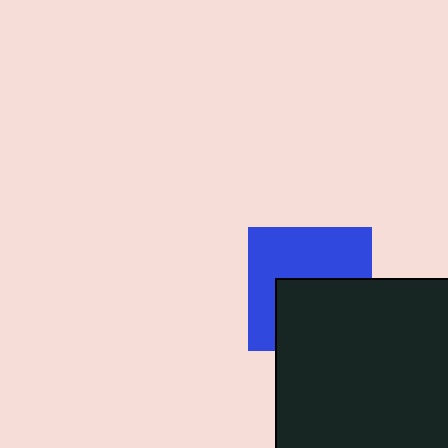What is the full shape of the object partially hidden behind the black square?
The partially hidden object is a blue square.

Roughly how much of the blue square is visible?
About half of it is visible (roughly 54%).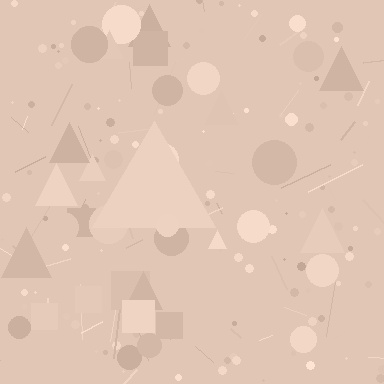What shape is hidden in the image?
A triangle is hidden in the image.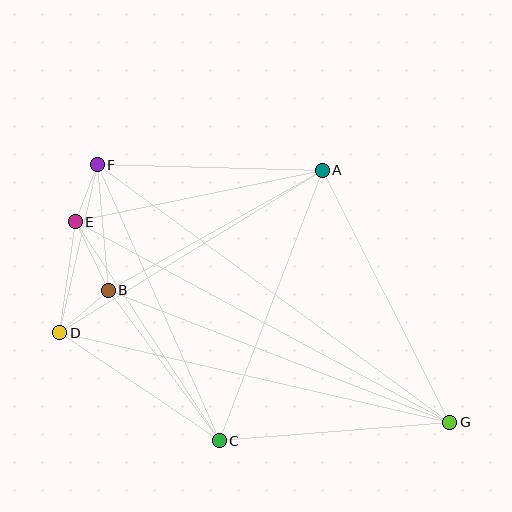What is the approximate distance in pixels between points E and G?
The distance between E and G is approximately 425 pixels.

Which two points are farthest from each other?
Points F and G are farthest from each other.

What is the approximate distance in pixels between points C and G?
The distance between C and G is approximately 231 pixels.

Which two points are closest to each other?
Points E and F are closest to each other.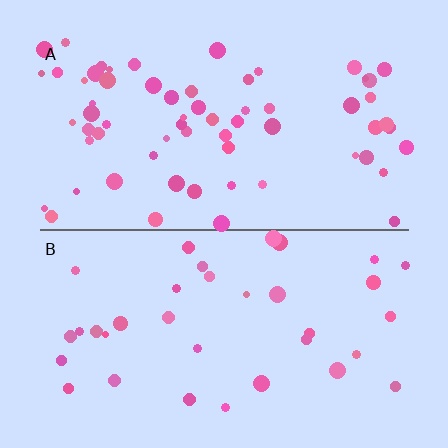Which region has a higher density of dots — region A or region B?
A (the top).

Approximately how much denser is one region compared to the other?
Approximately 1.8× — region A over region B.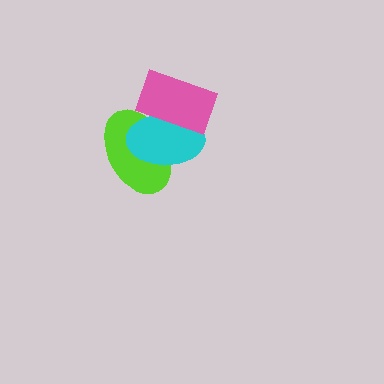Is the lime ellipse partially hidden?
Yes, it is partially covered by another shape.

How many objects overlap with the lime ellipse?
2 objects overlap with the lime ellipse.